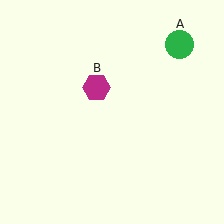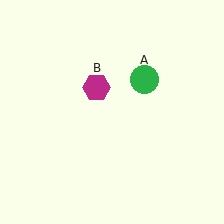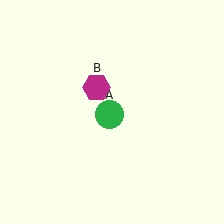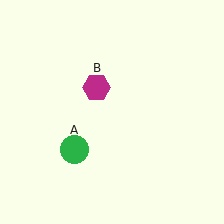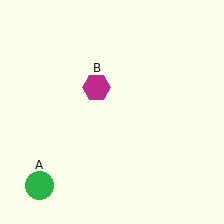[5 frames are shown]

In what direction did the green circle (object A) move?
The green circle (object A) moved down and to the left.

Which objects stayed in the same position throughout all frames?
Magenta hexagon (object B) remained stationary.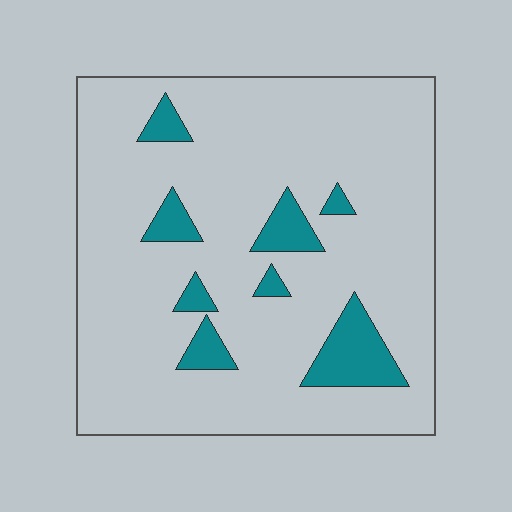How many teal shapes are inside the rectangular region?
8.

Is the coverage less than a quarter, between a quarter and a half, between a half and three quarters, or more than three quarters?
Less than a quarter.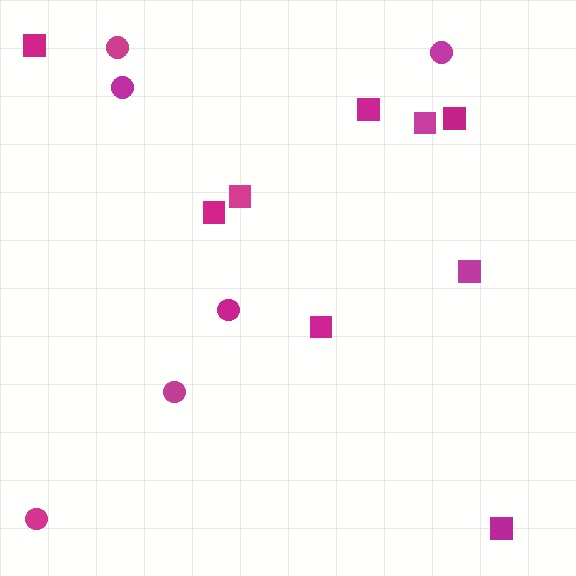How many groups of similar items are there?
There are 2 groups: one group of squares (9) and one group of circles (6).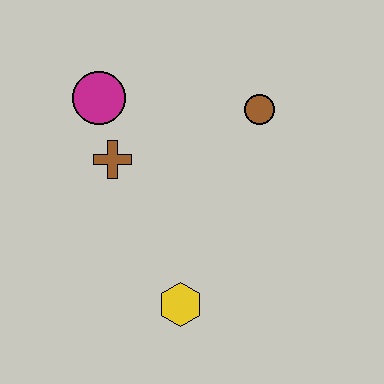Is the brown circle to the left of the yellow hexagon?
No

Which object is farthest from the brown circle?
The yellow hexagon is farthest from the brown circle.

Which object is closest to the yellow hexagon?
The brown cross is closest to the yellow hexagon.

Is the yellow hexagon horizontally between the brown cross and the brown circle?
Yes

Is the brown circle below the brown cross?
No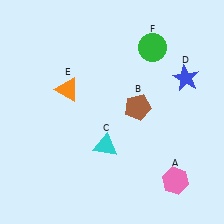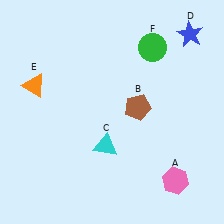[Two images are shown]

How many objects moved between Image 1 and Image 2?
2 objects moved between the two images.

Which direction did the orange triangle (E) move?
The orange triangle (E) moved left.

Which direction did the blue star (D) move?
The blue star (D) moved up.